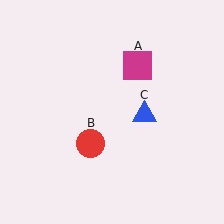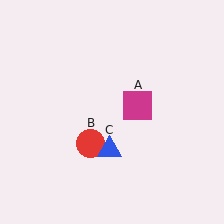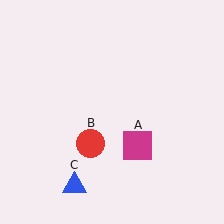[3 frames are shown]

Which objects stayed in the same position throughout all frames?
Red circle (object B) remained stationary.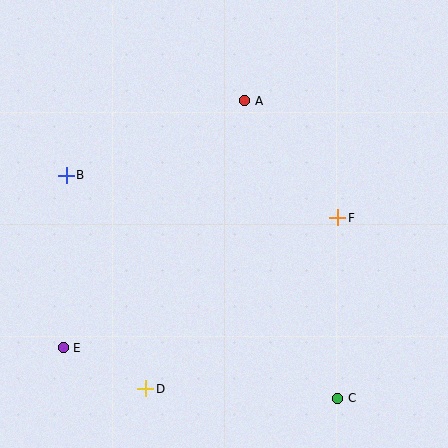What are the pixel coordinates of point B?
Point B is at (66, 175).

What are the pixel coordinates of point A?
Point A is at (245, 101).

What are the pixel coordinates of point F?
Point F is at (338, 218).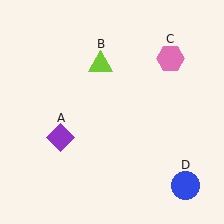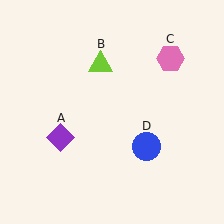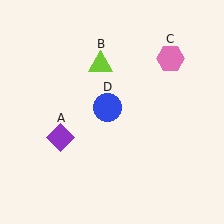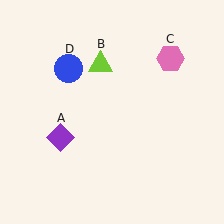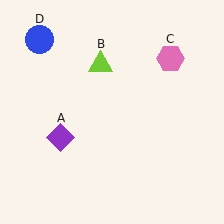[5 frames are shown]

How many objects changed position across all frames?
1 object changed position: blue circle (object D).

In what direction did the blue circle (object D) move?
The blue circle (object D) moved up and to the left.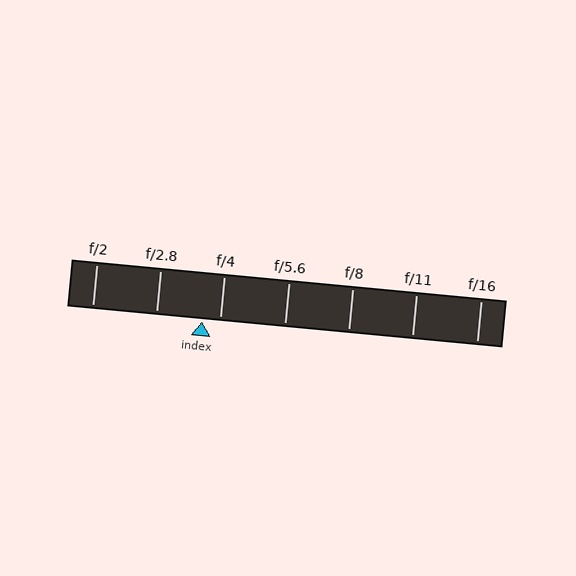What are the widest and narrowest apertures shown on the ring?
The widest aperture shown is f/2 and the narrowest is f/16.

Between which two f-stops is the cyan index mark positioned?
The index mark is between f/2.8 and f/4.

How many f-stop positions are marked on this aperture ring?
There are 7 f-stop positions marked.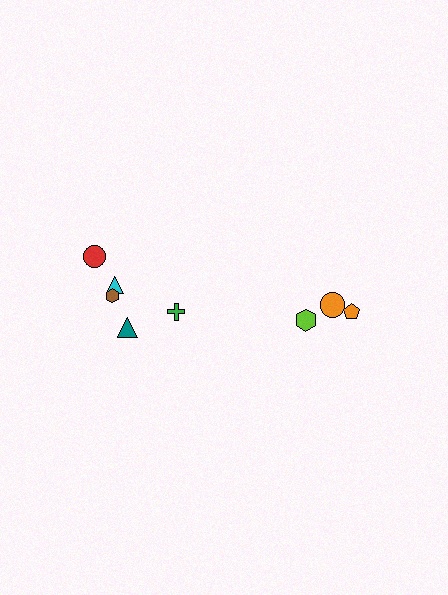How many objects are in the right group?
There are 3 objects.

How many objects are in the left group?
There are 5 objects.